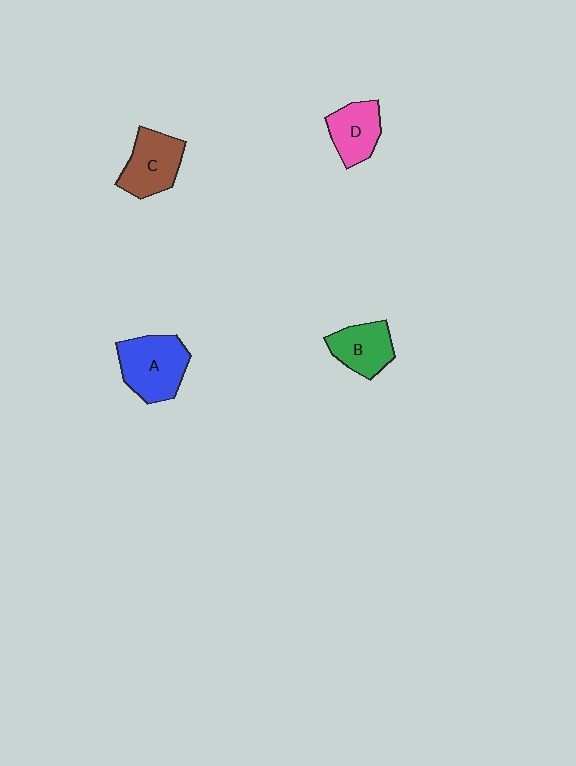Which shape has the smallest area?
Shape D (pink).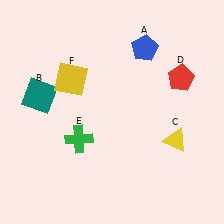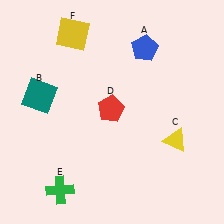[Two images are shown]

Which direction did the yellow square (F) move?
The yellow square (F) moved up.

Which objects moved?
The objects that moved are: the red pentagon (D), the green cross (E), the yellow square (F).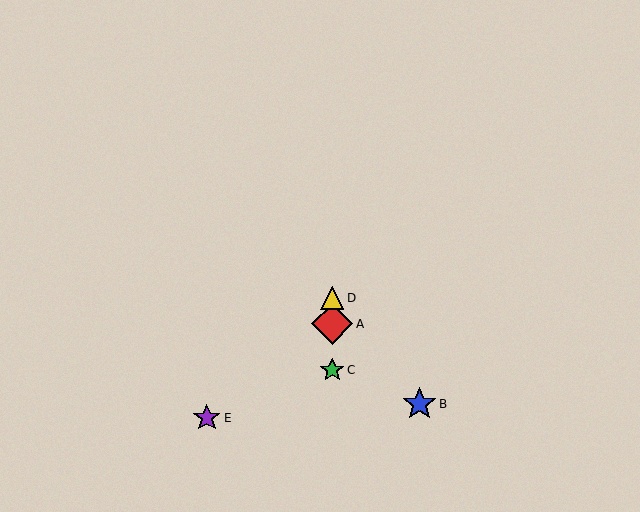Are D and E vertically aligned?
No, D is at x≈332 and E is at x≈207.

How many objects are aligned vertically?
3 objects (A, C, D) are aligned vertically.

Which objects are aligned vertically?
Objects A, C, D are aligned vertically.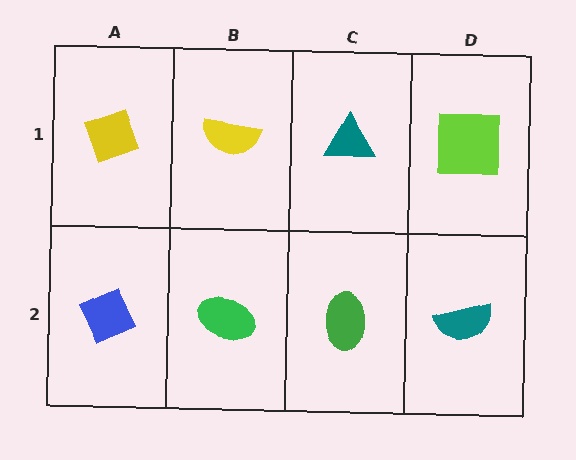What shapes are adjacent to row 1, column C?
A green ellipse (row 2, column C), a yellow semicircle (row 1, column B), a lime square (row 1, column D).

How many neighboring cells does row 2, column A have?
2.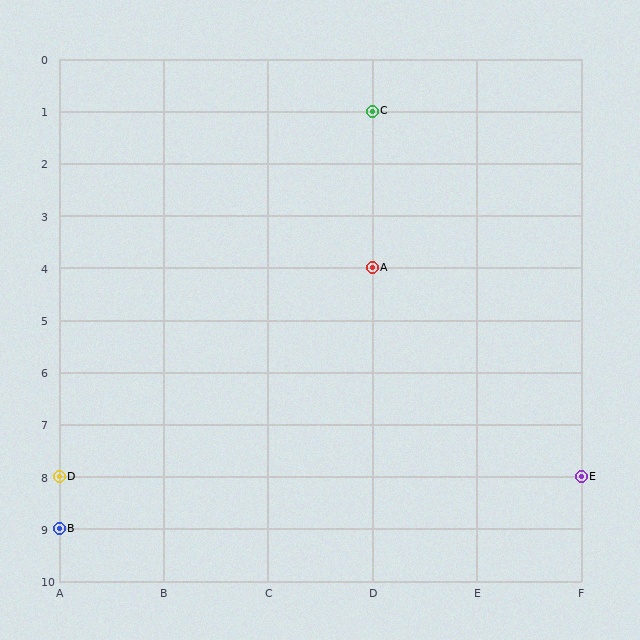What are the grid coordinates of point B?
Point B is at grid coordinates (A, 9).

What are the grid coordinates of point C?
Point C is at grid coordinates (D, 1).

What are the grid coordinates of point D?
Point D is at grid coordinates (A, 8).